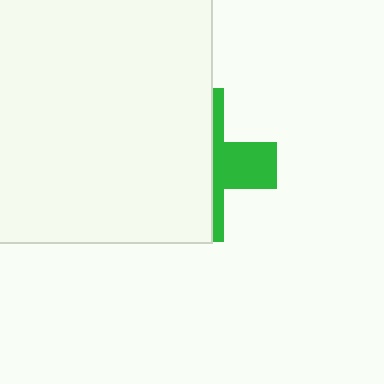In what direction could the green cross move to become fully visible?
The green cross could move right. That would shift it out from behind the white rectangle entirely.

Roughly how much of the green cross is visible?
A small part of it is visible (roughly 34%).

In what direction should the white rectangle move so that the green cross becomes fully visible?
The white rectangle should move left. That is the shortest direction to clear the overlap and leave the green cross fully visible.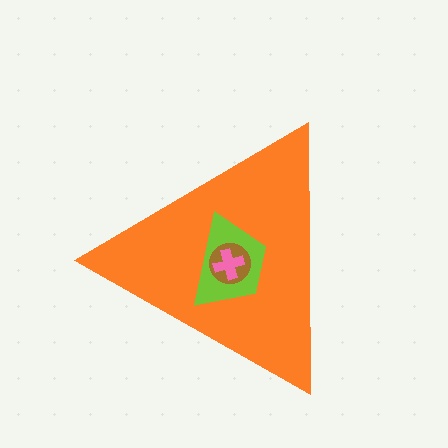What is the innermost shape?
The pink cross.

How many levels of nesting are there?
4.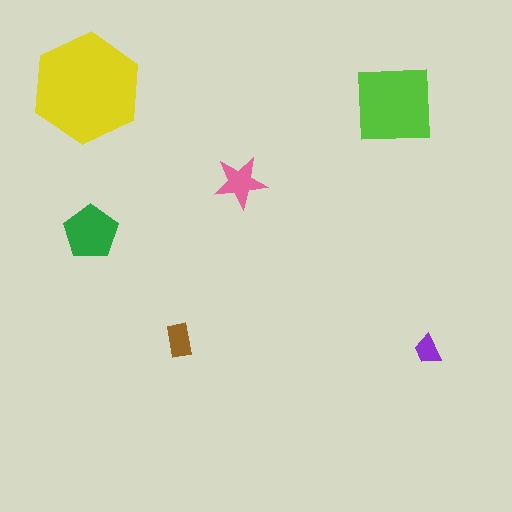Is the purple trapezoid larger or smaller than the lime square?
Smaller.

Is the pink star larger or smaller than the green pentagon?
Smaller.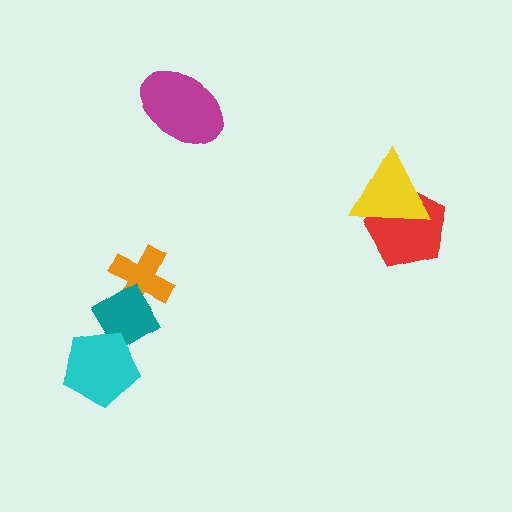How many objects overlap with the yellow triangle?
1 object overlaps with the yellow triangle.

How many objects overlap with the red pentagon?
1 object overlaps with the red pentagon.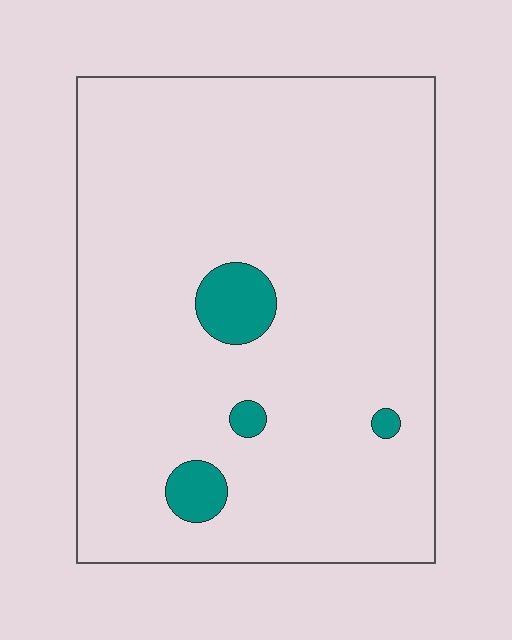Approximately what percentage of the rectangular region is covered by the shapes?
Approximately 5%.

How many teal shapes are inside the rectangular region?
4.